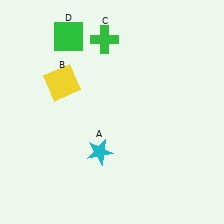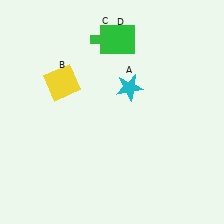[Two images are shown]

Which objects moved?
The objects that moved are: the cyan star (A), the green square (D).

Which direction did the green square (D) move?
The green square (D) moved right.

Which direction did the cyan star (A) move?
The cyan star (A) moved up.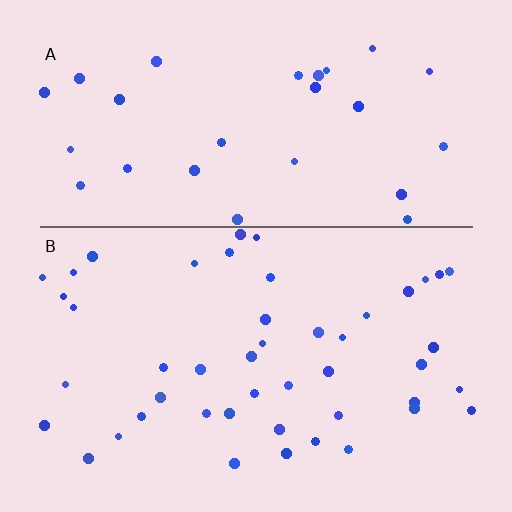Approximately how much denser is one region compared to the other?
Approximately 1.6× — region B over region A.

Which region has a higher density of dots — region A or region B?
B (the bottom).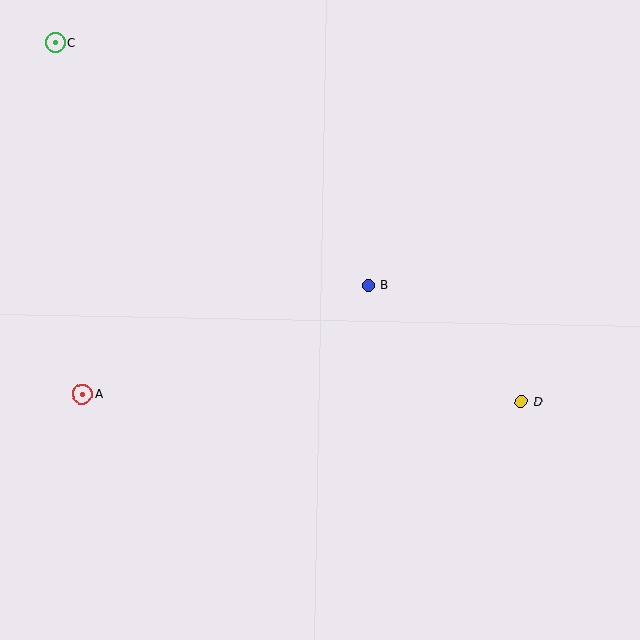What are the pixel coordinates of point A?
Point A is at (82, 394).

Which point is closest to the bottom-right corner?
Point D is closest to the bottom-right corner.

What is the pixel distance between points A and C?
The distance between A and C is 352 pixels.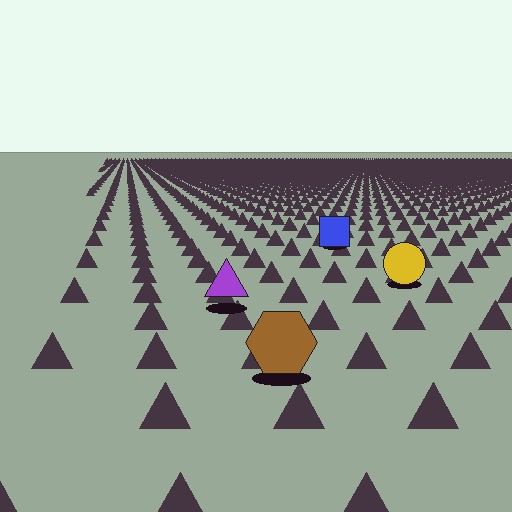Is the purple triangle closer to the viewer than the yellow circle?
Yes. The purple triangle is closer — you can tell from the texture gradient: the ground texture is coarser near it.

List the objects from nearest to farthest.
From nearest to farthest: the brown hexagon, the purple triangle, the yellow circle, the blue square.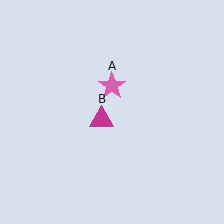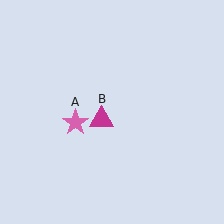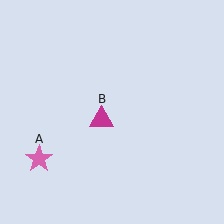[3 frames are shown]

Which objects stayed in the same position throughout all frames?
Magenta triangle (object B) remained stationary.